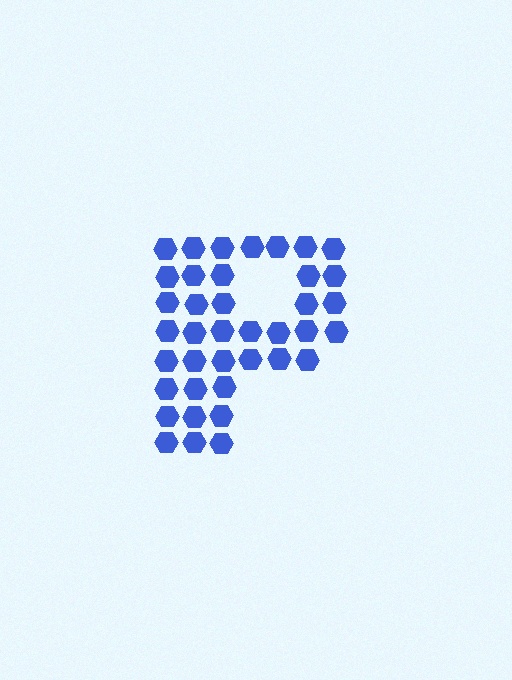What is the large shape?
The large shape is the letter P.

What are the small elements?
The small elements are hexagons.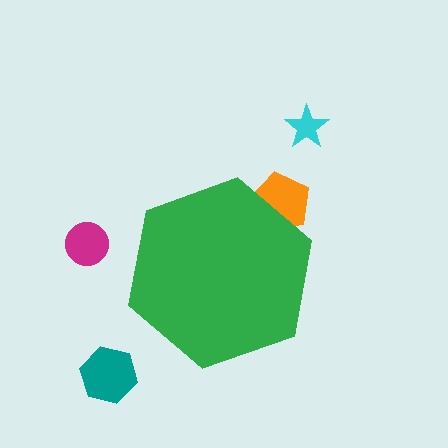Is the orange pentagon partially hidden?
Yes, the orange pentagon is partially hidden behind the green hexagon.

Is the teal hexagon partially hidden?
No, the teal hexagon is fully visible.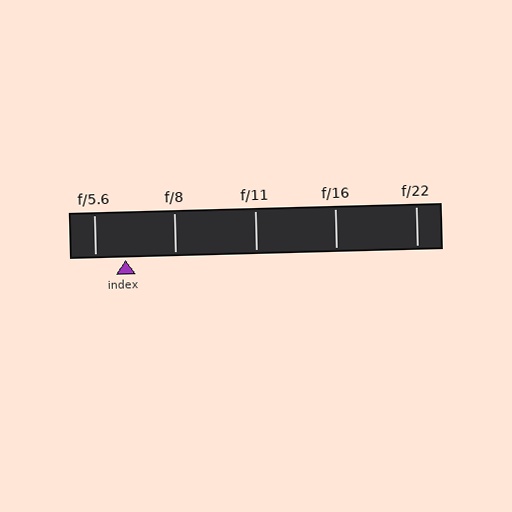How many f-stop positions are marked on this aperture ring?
There are 5 f-stop positions marked.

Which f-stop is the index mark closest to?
The index mark is closest to f/5.6.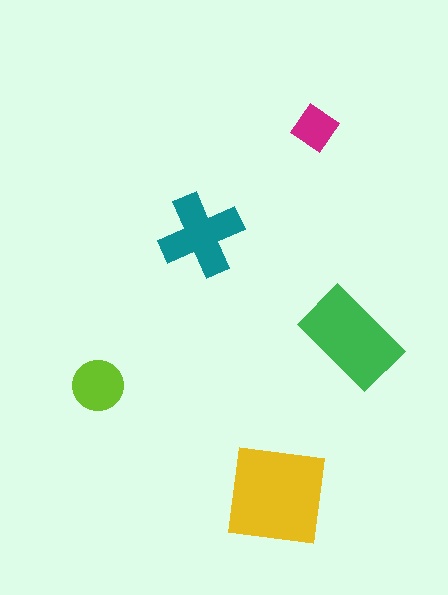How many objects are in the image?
There are 5 objects in the image.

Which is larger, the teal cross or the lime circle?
The teal cross.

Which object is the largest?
The yellow square.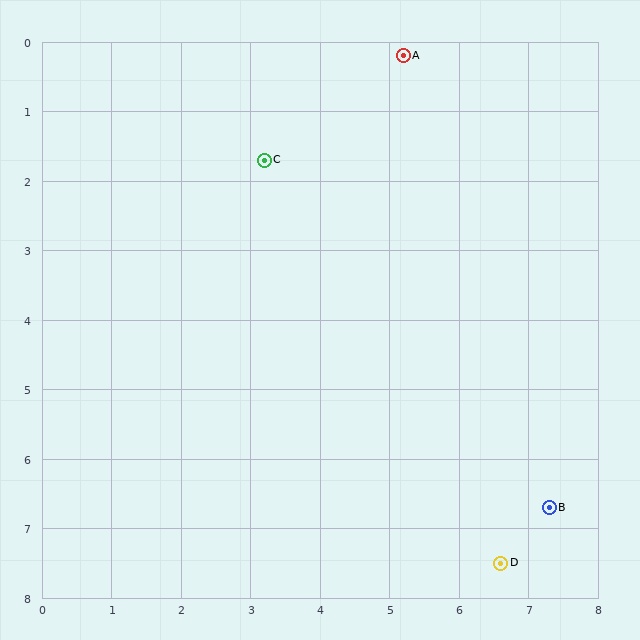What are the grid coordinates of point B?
Point B is at approximately (7.3, 6.7).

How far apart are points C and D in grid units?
Points C and D are about 6.7 grid units apart.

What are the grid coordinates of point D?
Point D is at approximately (6.6, 7.5).